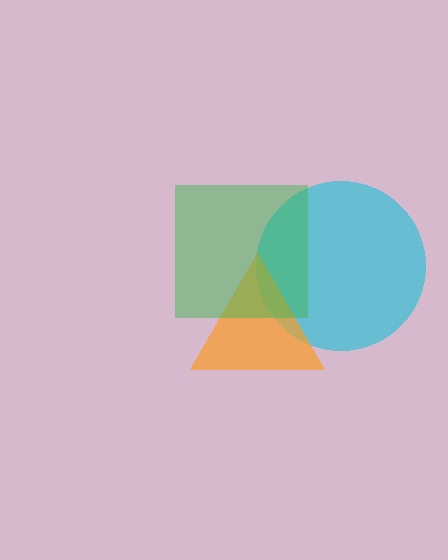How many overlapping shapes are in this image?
There are 3 overlapping shapes in the image.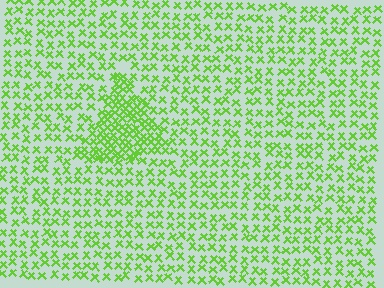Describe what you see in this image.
The image contains small lime elements arranged at two different densities. A triangle-shaped region is visible where the elements are more densely packed than the surrounding area.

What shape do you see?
I see a triangle.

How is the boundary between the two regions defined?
The boundary is defined by a change in element density (approximately 2.0x ratio). All elements are the same color, size, and shape.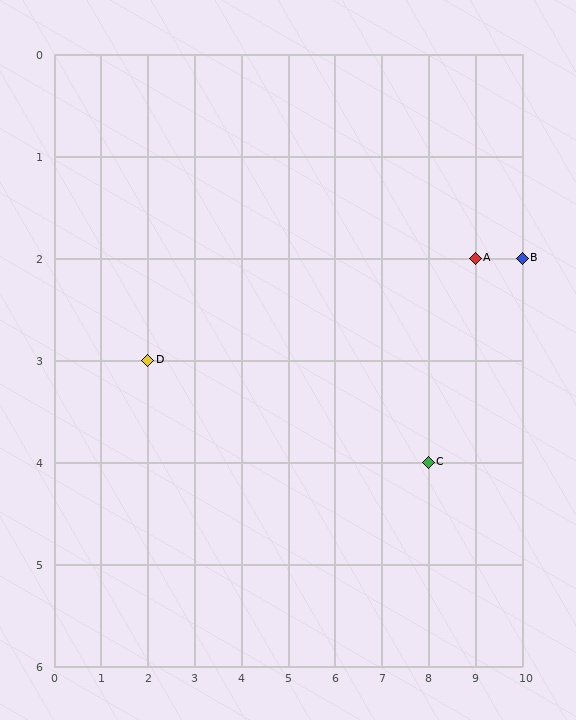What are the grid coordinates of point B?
Point B is at grid coordinates (10, 2).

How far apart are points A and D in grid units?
Points A and D are 7 columns and 1 row apart (about 7.1 grid units diagonally).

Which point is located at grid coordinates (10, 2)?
Point B is at (10, 2).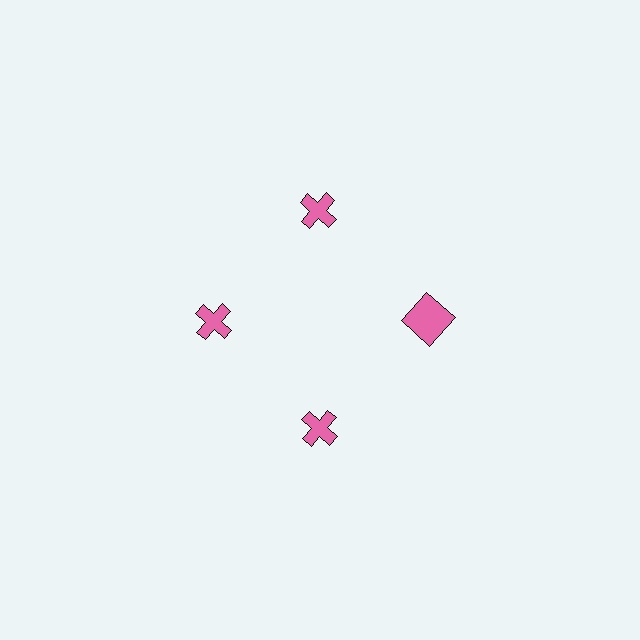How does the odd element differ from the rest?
It has a different shape: square instead of cross.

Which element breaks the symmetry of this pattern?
The pink square at roughly the 3 o'clock position breaks the symmetry. All other shapes are pink crosses.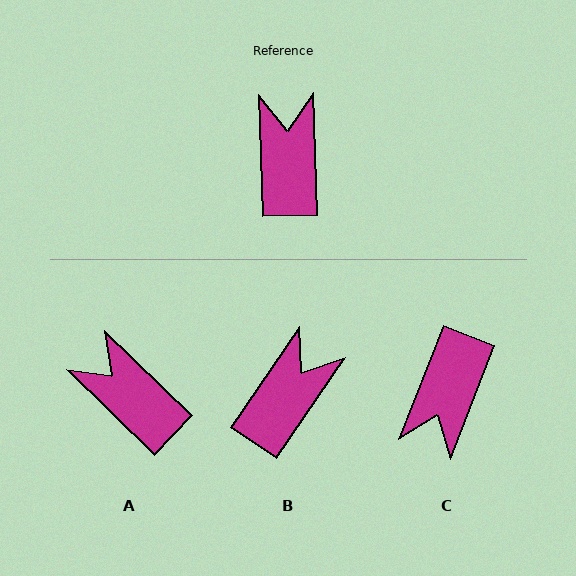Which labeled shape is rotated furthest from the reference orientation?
C, about 157 degrees away.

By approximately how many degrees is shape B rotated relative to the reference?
Approximately 36 degrees clockwise.